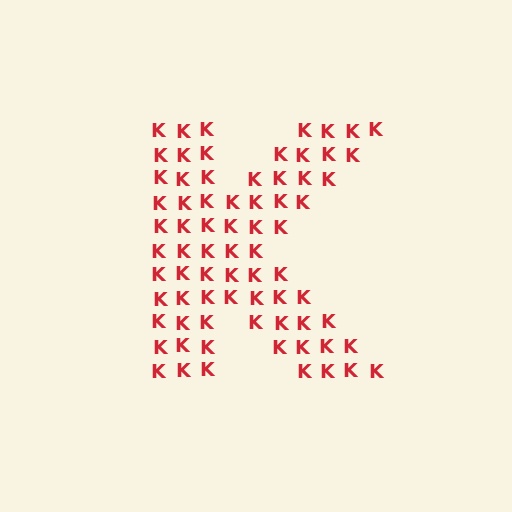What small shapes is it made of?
It is made of small letter K's.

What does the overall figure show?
The overall figure shows the letter K.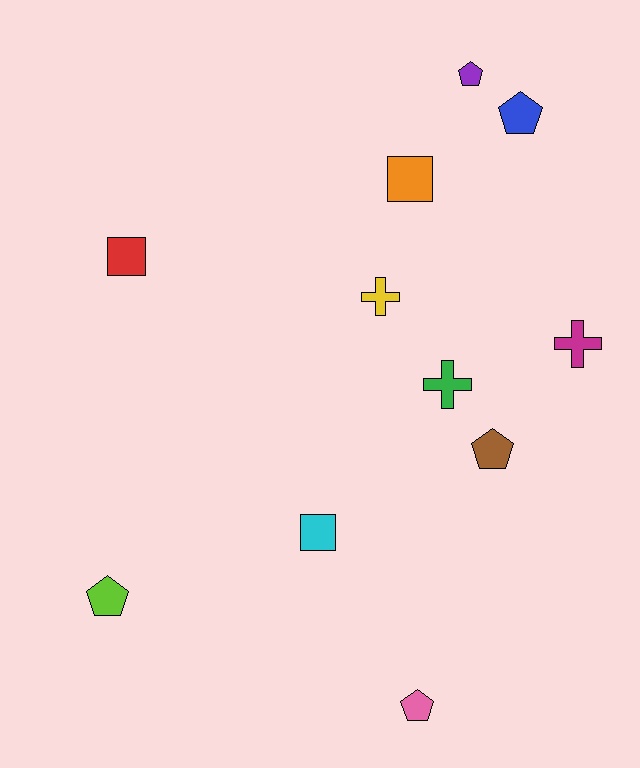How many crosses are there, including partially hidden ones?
There are 3 crosses.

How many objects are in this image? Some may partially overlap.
There are 11 objects.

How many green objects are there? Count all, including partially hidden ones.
There is 1 green object.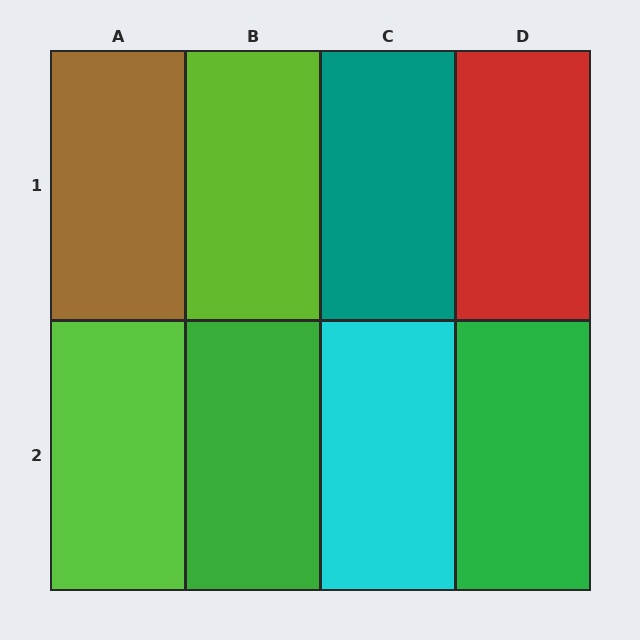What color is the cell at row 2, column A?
Lime.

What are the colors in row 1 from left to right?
Brown, lime, teal, red.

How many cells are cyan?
1 cell is cyan.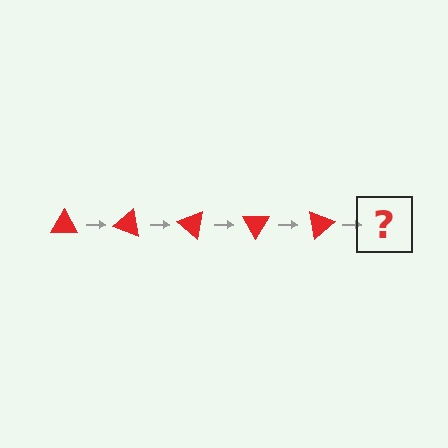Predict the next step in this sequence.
The next step is a red triangle rotated 100 degrees.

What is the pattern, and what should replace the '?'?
The pattern is that the triangle rotates 20 degrees each step. The '?' should be a red triangle rotated 100 degrees.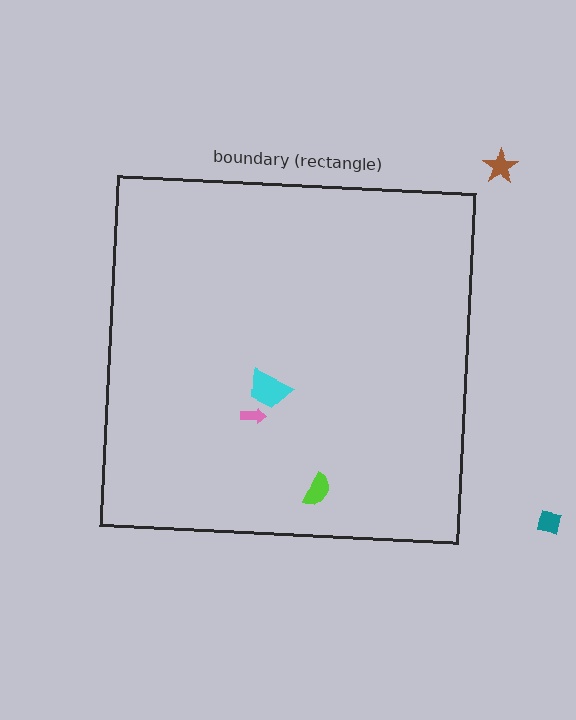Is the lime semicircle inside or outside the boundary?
Inside.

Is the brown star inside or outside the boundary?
Outside.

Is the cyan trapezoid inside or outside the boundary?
Inside.